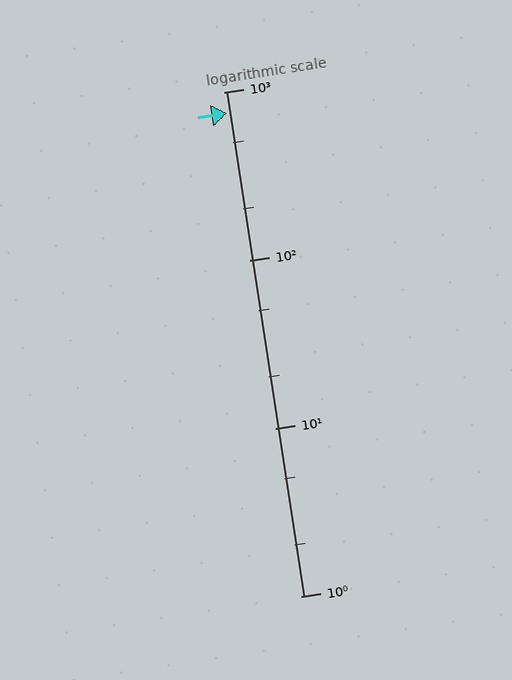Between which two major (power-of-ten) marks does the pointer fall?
The pointer is between 100 and 1000.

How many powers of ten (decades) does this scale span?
The scale spans 3 decades, from 1 to 1000.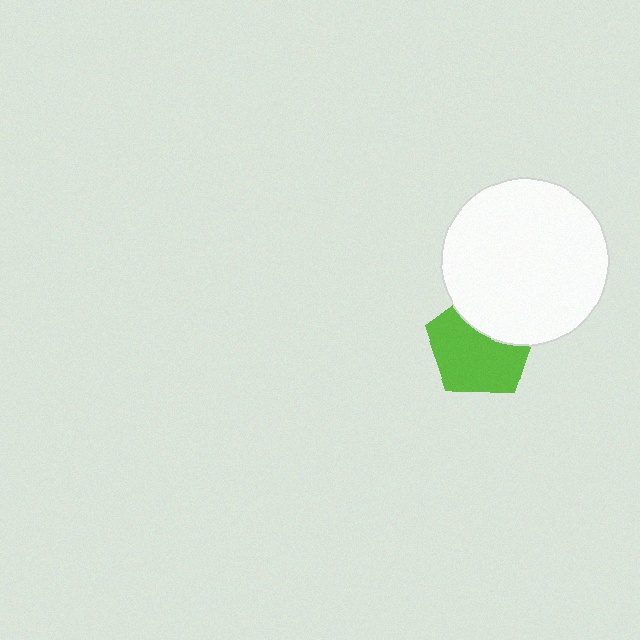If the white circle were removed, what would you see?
You would see the complete lime pentagon.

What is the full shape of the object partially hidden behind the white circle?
The partially hidden object is a lime pentagon.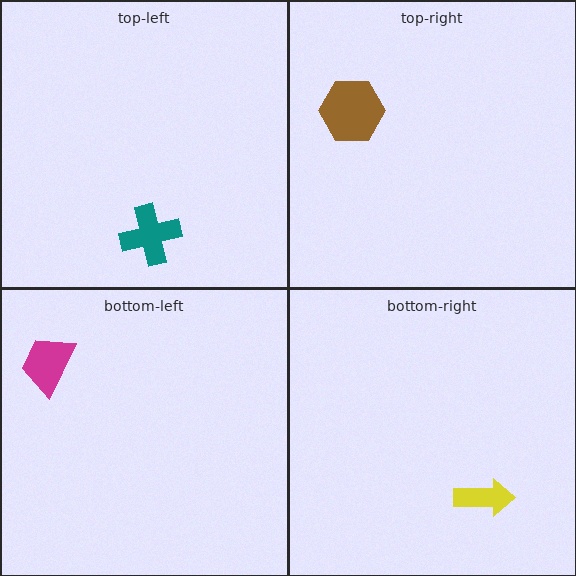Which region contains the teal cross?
The top-left region.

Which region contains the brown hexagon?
The top-right region.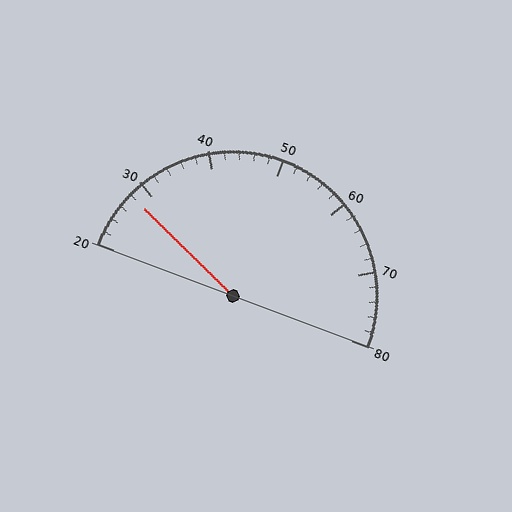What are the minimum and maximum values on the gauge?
The gauge ranges from 20 to 80.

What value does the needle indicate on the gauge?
The needle indicates approximately 28.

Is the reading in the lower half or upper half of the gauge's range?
The reading is in the lower half of the range (20 to 80).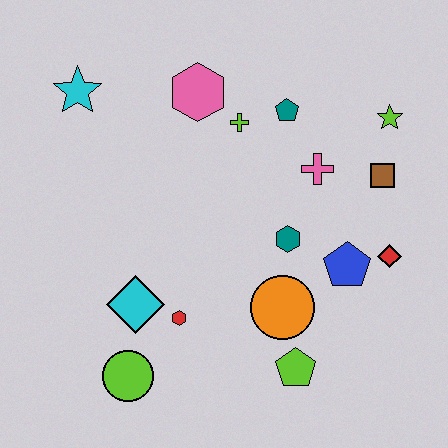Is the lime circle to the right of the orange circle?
No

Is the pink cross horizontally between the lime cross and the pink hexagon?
No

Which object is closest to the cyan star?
The pink hexagon is closest to the cyan star.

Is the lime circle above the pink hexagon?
No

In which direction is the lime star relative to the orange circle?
The lime star is above the orange circle.